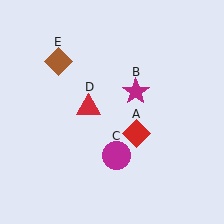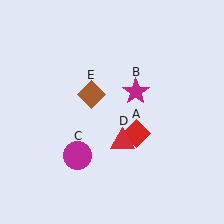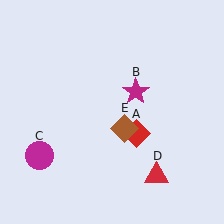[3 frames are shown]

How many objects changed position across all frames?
3 objects changed position: magenta circle (object C), red triangle (object D), brown diamond (object E).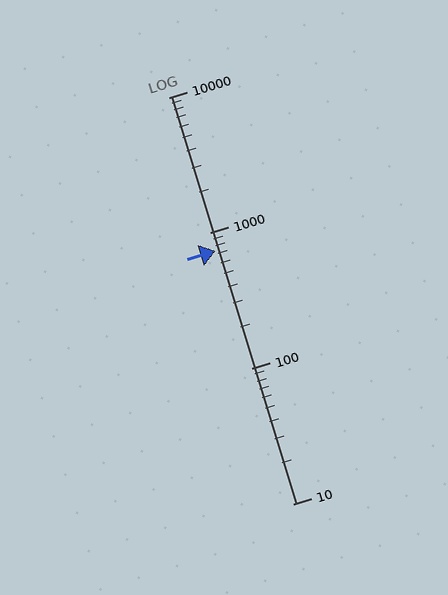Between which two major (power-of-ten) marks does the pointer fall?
The pointer is between 100 and 1000.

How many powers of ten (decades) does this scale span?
The scale spans 3 decades, from 10 to 10000.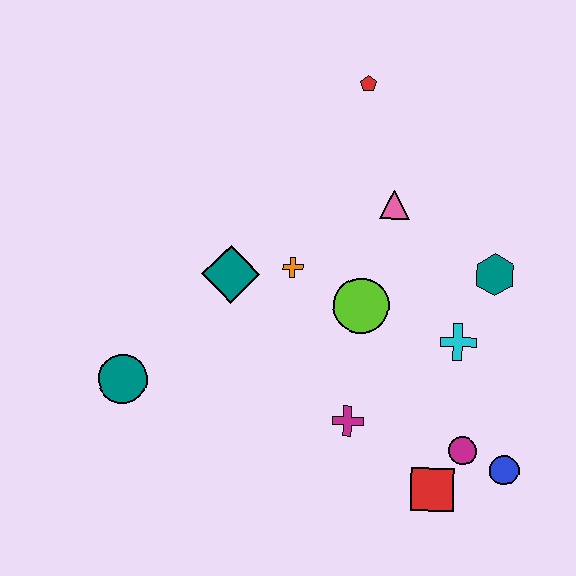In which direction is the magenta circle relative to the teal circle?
The magenta circle is to the right of the teal circle.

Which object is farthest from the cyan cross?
The teal circle is farthest from the cyan cross.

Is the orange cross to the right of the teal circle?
Yes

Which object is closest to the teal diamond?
The orange cross is closest to the teal diamond.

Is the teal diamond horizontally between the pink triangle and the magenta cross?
No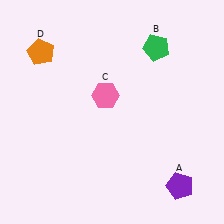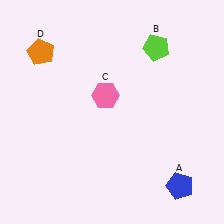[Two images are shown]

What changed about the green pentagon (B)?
In Image 1, B is green. In Image 2, it changed to lime.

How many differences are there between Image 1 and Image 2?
There are 2 differences between the two images.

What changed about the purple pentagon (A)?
In Image 1, A is purple. In Image 2, it changed to blue.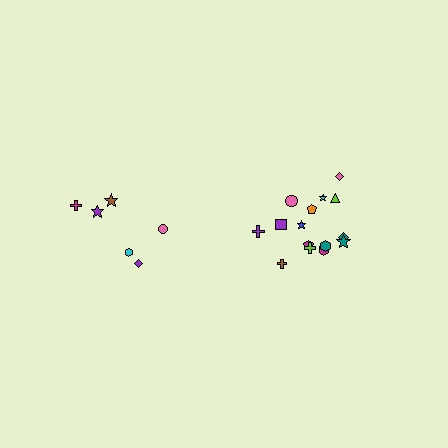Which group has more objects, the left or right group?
The right group.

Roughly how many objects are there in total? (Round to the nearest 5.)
Roughly 20 objects in total.